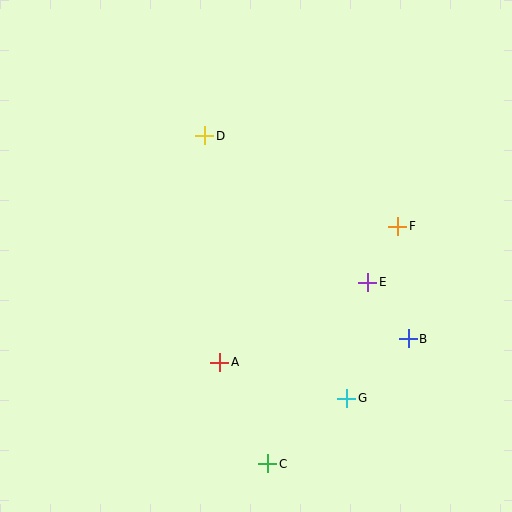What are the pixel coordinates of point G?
Point G is at (347, 398).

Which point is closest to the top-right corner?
Point F is closest to the top-right corner.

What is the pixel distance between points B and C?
The distance between B and C is 188 pixels.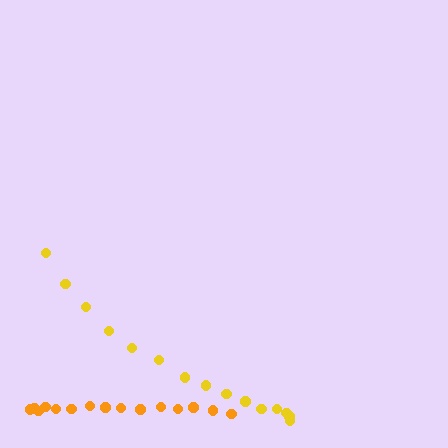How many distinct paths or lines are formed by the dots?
There are 2 distinct paths.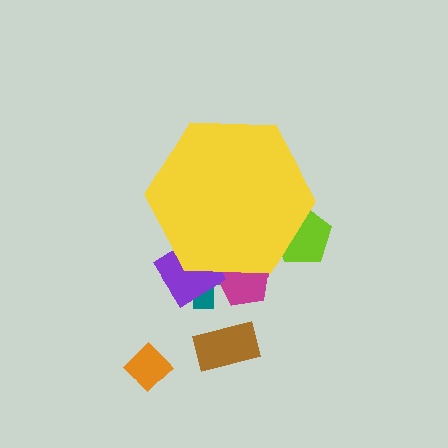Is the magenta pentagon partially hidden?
Yes, the magenta pentagon is partially hidden behind the yellow hexagon.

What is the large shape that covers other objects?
A yellow hexagon.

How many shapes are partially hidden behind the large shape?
4 shapes are partially hidden.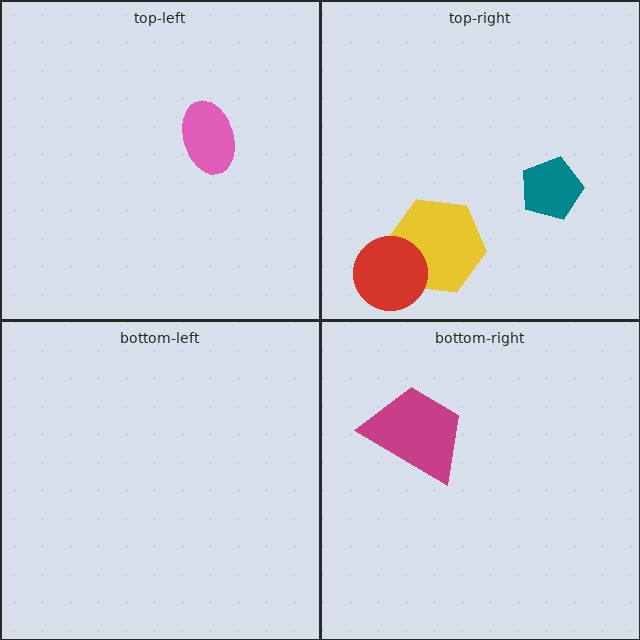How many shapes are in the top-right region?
3.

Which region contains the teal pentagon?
The top-right region.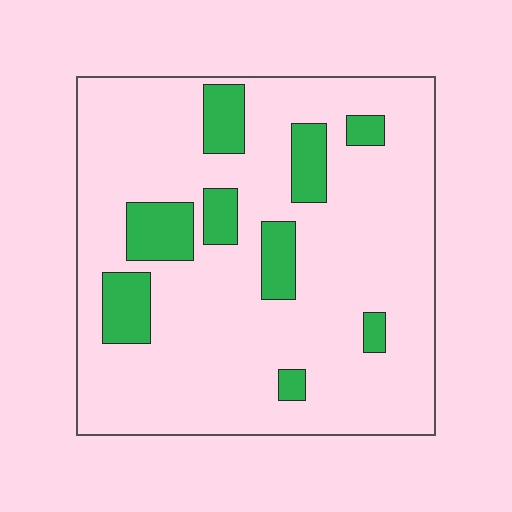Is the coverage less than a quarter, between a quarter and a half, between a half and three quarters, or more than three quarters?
Less than a quarter.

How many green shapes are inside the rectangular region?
9.